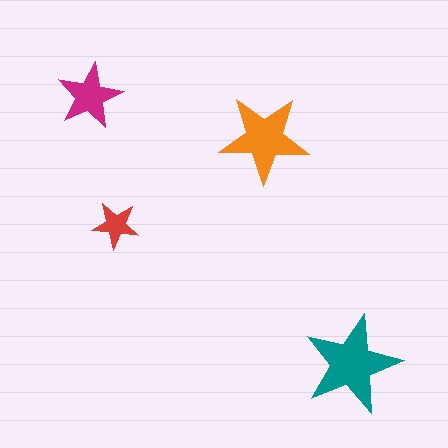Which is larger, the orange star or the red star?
The orange one.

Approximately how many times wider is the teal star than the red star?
About 2 times wider.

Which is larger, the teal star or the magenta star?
The teal one.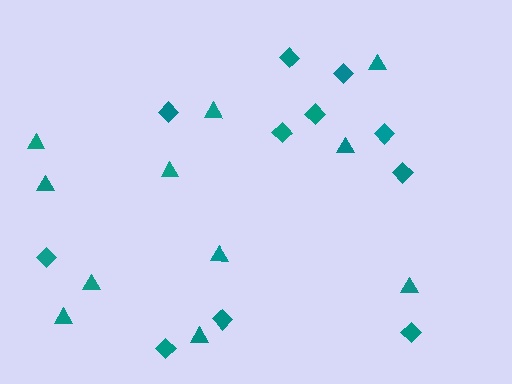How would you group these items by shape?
There are 2 groups: one group of diamonds (11) and one group of triangles (11).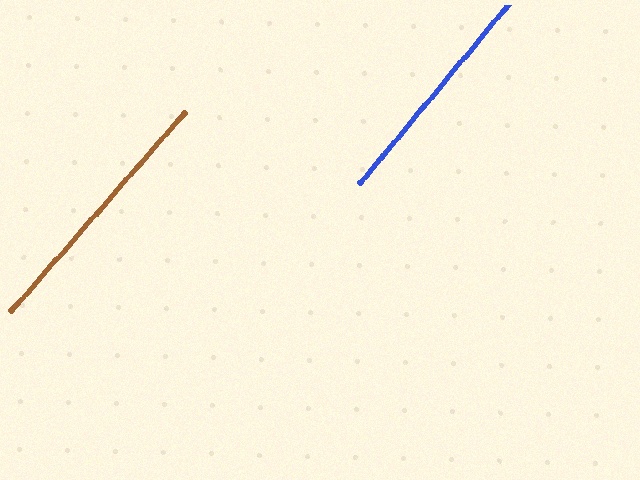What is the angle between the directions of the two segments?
Approximately 1 degree.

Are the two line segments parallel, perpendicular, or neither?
Parallel — their directions differ by only 1.4°.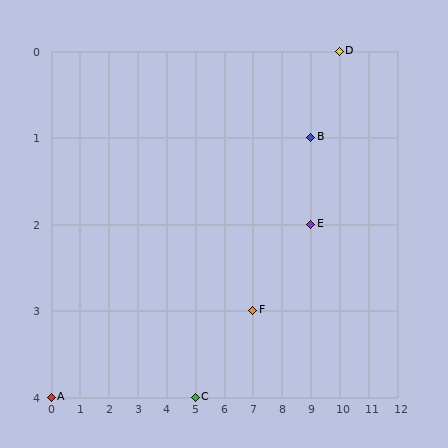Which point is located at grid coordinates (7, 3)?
Point F is at (7, 3).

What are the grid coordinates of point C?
Point C is at grid coordinates (5, 4).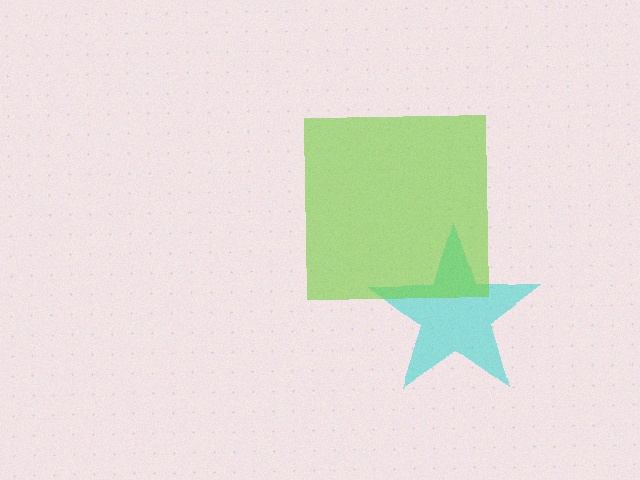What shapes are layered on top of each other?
The layered shapes are: a cyan star, a lime square.